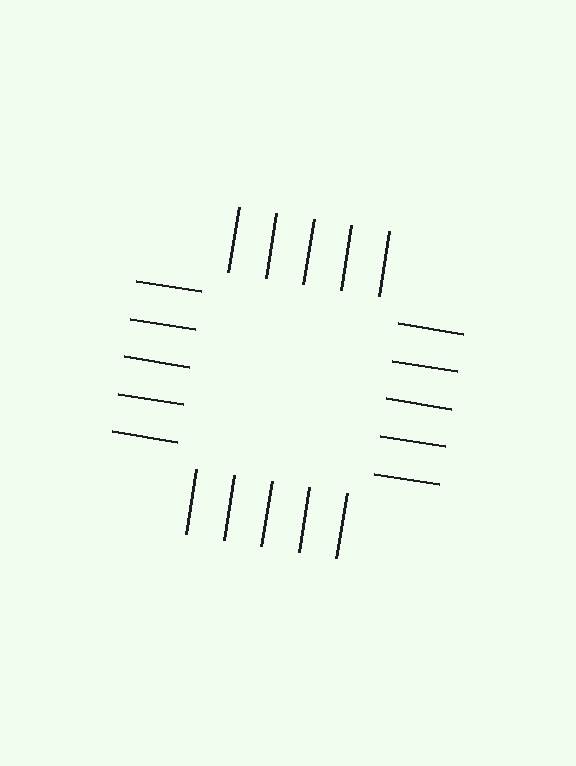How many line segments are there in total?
20 — 5 along each of the 4 edges.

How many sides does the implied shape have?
4 sides — the line-ends trace a square.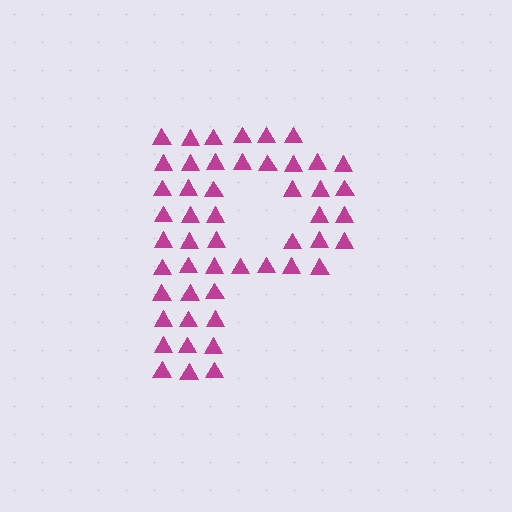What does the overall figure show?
The overall figure shows the letter P.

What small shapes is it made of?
It is made of small triangles.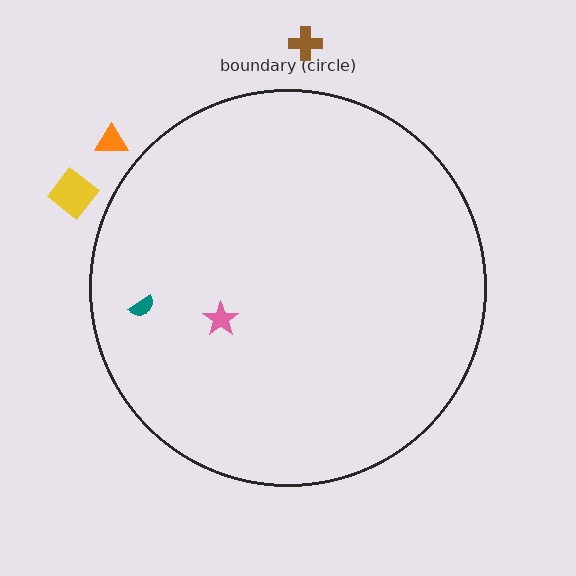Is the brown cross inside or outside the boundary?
Outside.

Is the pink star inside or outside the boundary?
Inside.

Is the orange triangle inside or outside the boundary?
Outside.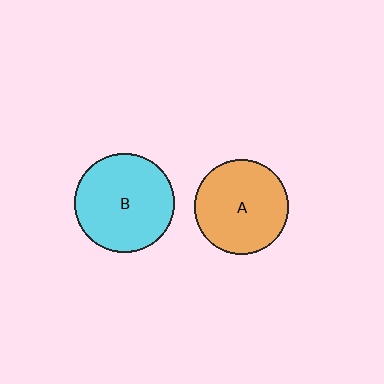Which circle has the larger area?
Circle B (cyan).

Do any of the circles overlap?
No, none of the circles overlap.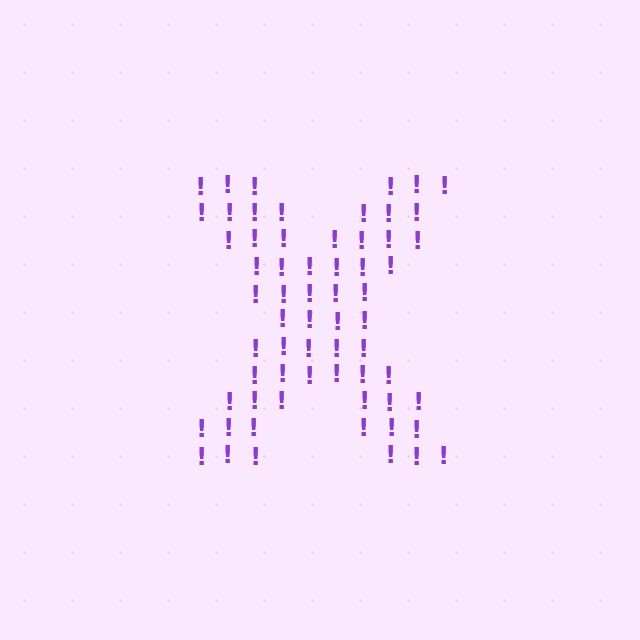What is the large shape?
The large shape is the letter X.